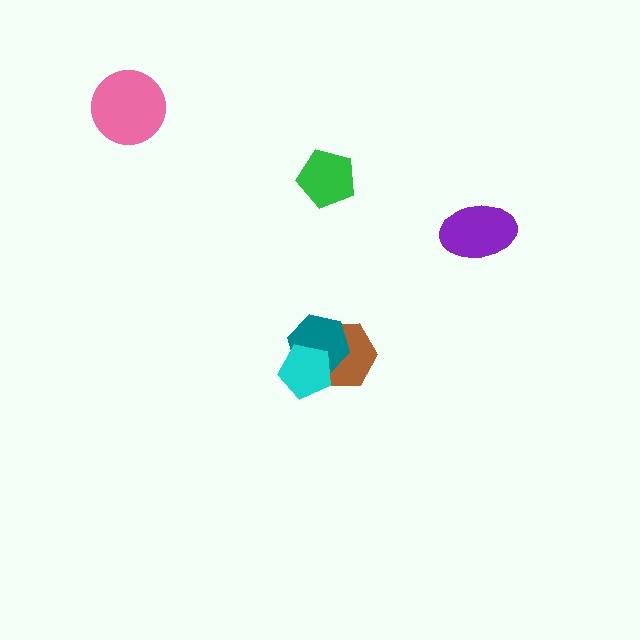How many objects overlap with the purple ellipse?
0 objects overlap with the purple ellipse.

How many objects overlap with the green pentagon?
0 objects overlap with the green pentagon.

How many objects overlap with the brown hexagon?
2 objects overlap with the brown hexagon.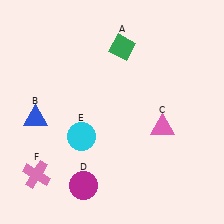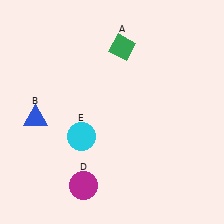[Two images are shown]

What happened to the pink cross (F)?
The pink cross (F) was removed in Image 2. It was in the bottom-left area of Image 1.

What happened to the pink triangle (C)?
The pink triangle (C) was removed in Image 2. It was in the bottom-right area of Image 1.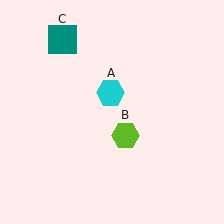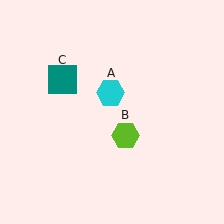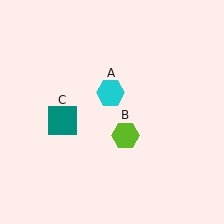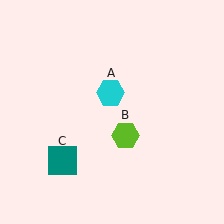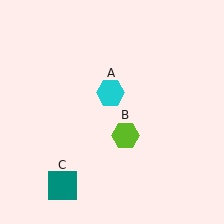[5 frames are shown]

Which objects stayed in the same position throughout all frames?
Cyan hexagon (object A) and lime hexagon (object B) remained stationary.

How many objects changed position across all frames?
1 object changed position: teal square (object C).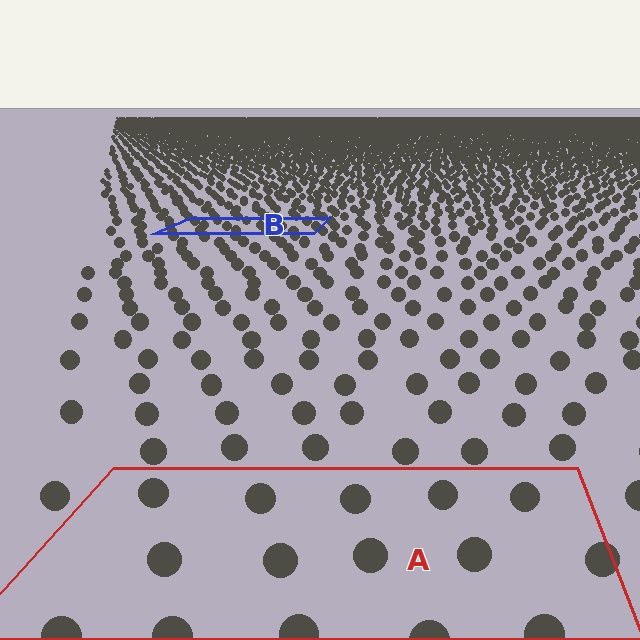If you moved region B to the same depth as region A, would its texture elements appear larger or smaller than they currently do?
They would appear larger. At a closer depth, the same texture elements are projected at a bigger on-screen size.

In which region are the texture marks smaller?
The texture marks are smaller in region B, because it is farther away.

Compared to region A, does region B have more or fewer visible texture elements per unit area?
Region B has more texture elements per unit area — they are packed more densely because it is farther away.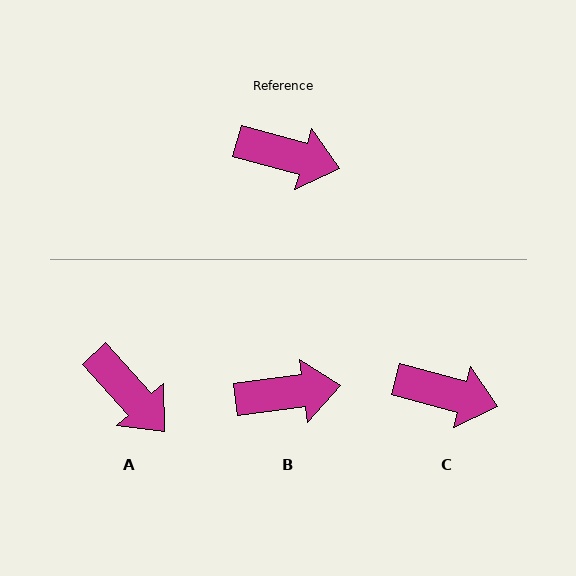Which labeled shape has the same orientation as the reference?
C.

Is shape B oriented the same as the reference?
No, it is off by about 23 degrees.